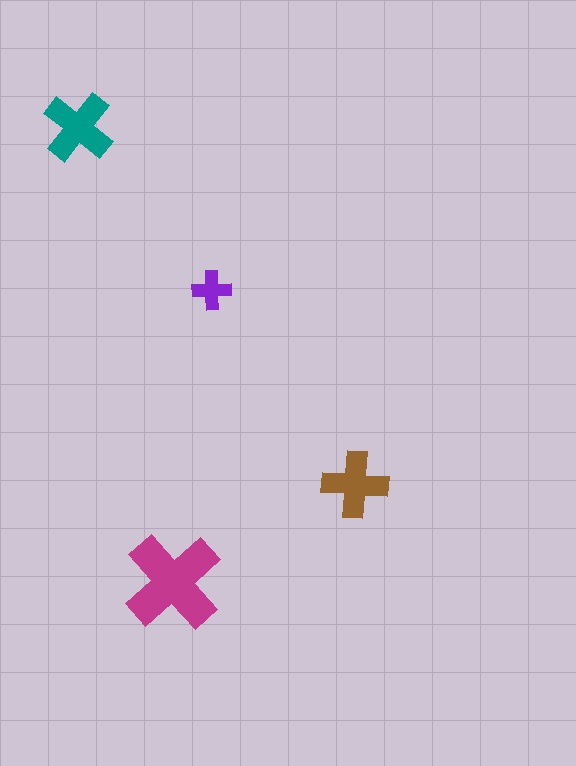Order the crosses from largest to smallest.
the magenta one, the teal one, the brown one, the purple one.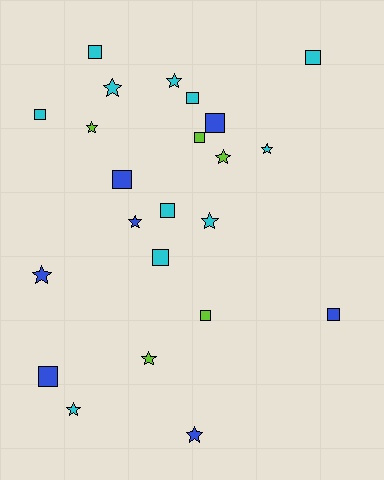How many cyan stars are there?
There are 5 cyan stars.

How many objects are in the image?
There are 23 objects.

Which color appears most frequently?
Cyan, with 11 objects.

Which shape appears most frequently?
Square, with 12 objects.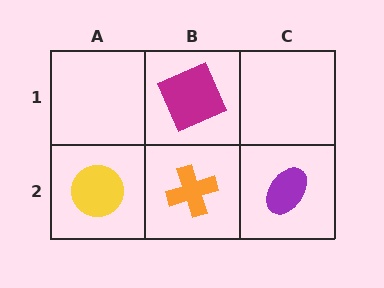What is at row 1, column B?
A magenta square.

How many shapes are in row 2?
3 shapes.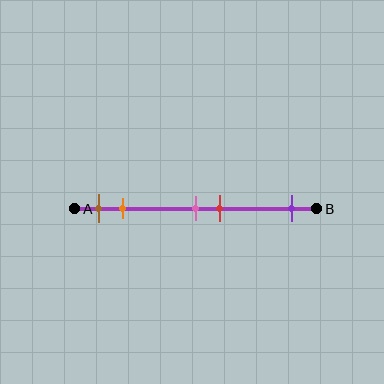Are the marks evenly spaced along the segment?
No, the marks are not evenly spaced.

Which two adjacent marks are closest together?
The pink and red marks are the closest adjacent pair.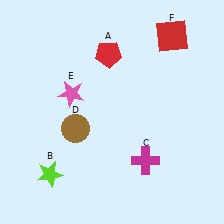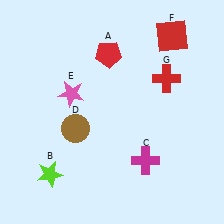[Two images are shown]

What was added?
A red cross (G) was added in Image 2.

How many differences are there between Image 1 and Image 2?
There is 1 difference between the two images.